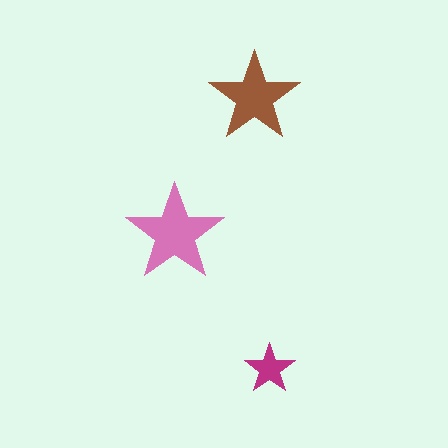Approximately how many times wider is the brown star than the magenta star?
About 2 times wider.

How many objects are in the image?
There are 3 objects in the image.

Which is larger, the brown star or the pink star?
The pink one.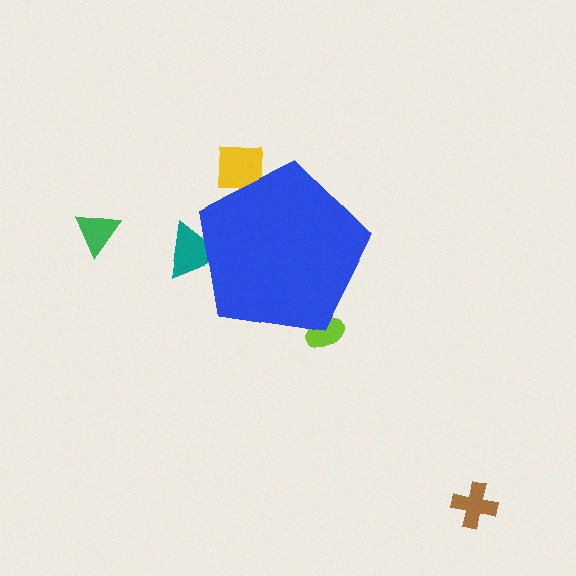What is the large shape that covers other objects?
A blue pentagon.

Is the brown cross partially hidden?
No, the brown cross is fully visible.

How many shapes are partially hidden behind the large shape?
3 shapes are partially hidden.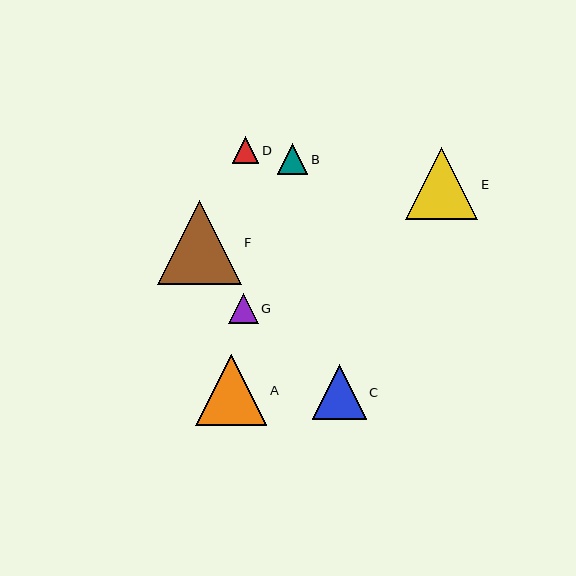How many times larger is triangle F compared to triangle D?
Triangle F is approximately 3.2 times the size of triangle D.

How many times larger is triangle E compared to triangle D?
Triangle E is approximately 2.7 times the size of triangle D.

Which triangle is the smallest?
Triangle D is the smallest with a size of approximately 26 pixels.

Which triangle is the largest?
Triangle F is the largest with a size of approximately 84 pixels.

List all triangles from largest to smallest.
From largest to smallest: F, E, A, C, B, G, D.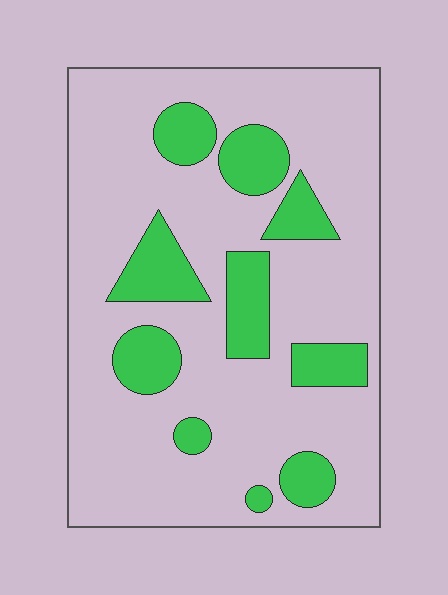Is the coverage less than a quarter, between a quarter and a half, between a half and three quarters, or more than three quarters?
Less than a quarter.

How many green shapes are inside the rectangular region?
10.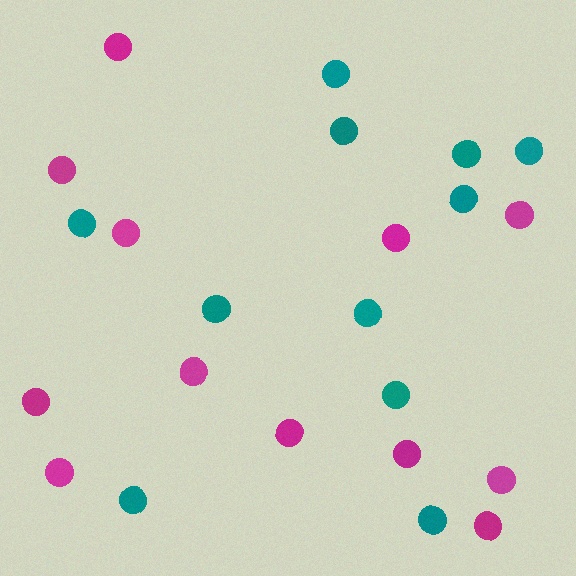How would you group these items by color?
There are 2 groups: one group of teal circles (11) and one group of magenta circles (12).